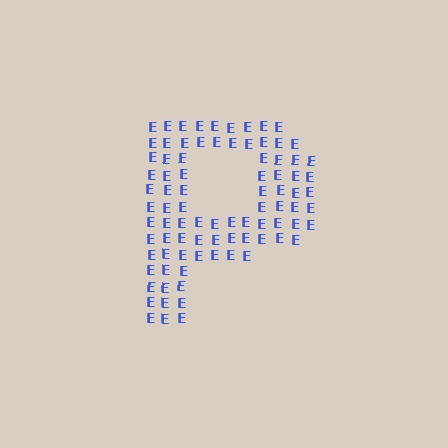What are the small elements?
The small elements are letter E's.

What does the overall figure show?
The overall figure shows the letter P.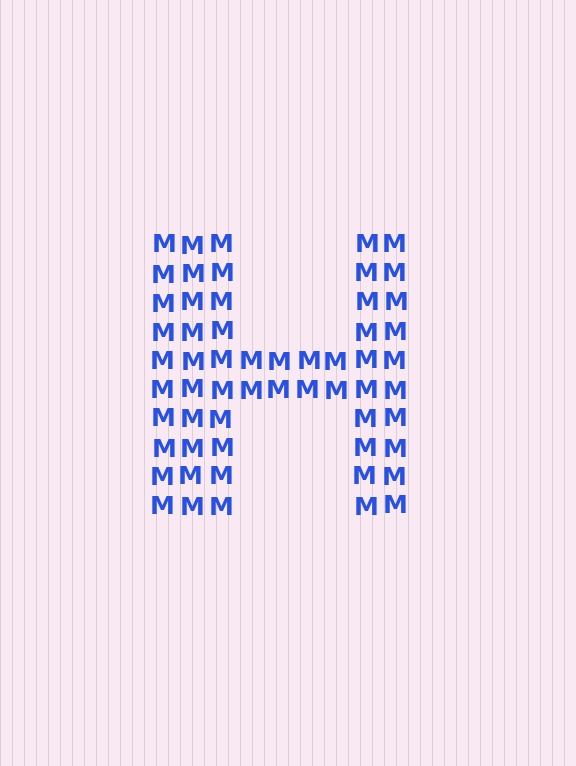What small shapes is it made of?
It is made of small letter M's.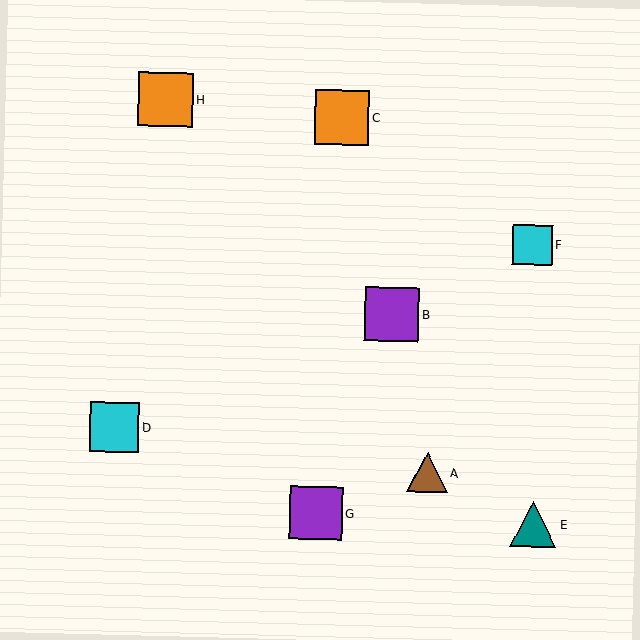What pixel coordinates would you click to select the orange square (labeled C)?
Click at (342, 117) to select the orange square C.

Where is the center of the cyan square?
The center of the cyan square is at (532, 245).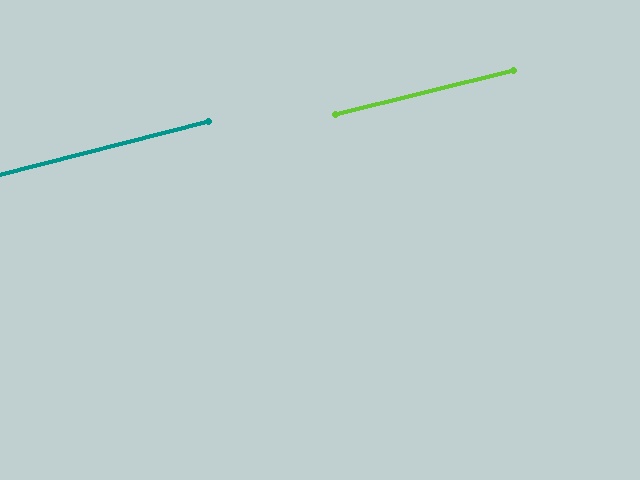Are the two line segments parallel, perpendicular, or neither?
Parallel — their directions differ by only 0.4°.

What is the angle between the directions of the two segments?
Approximately 0 degrees.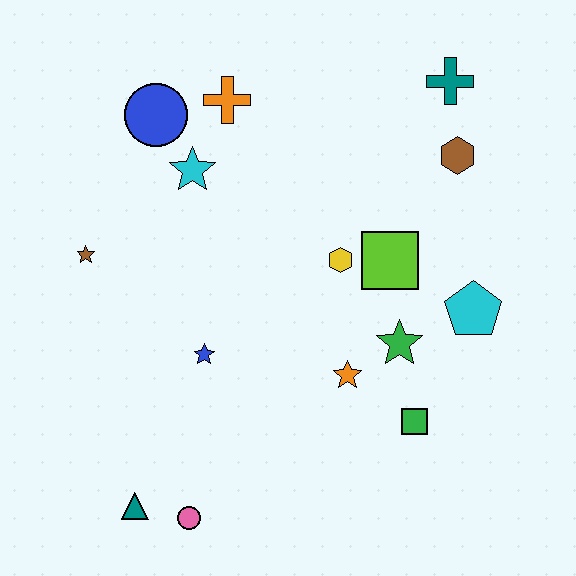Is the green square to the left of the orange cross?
No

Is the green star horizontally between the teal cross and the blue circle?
Yes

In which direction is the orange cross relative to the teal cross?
The orange cross is to the left of the teal cross.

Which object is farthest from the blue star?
The teal cross is farthest from the blue star.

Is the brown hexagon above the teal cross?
No